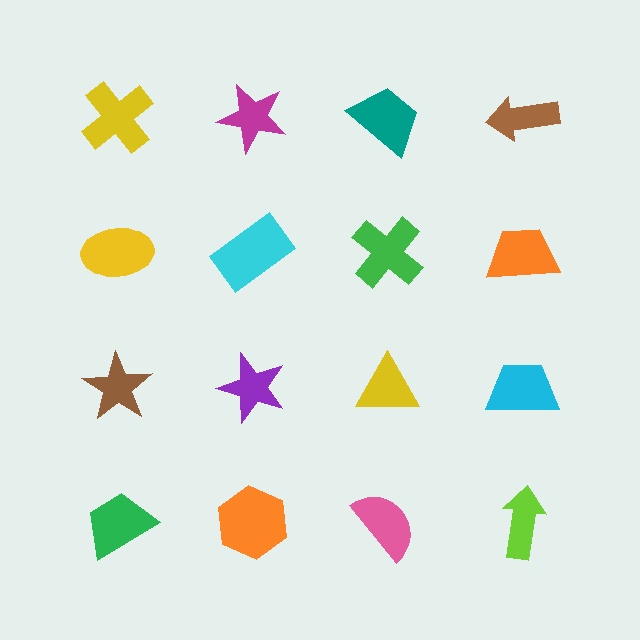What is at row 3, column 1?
A brown star.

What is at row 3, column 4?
A cyan trapezoid.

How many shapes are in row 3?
4 shapes.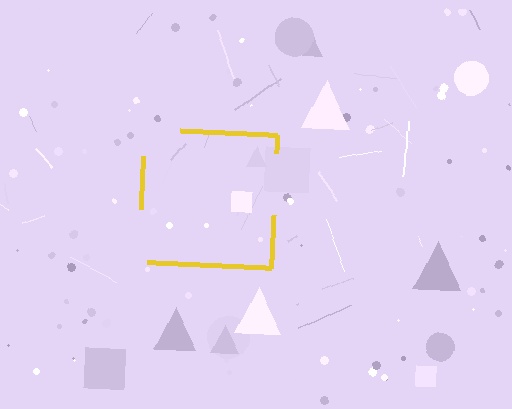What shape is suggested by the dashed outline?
The dashed outline suggests a square.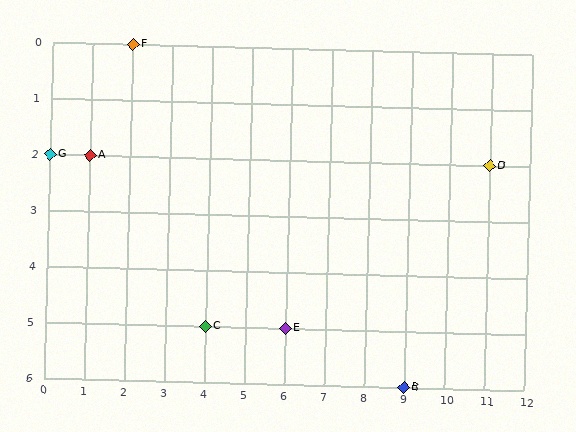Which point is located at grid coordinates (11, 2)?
Point D is at (11, 2).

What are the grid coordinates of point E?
Point E is at grid coordinates (6, 5).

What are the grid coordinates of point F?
Point F is at grid coordinates (2, 0).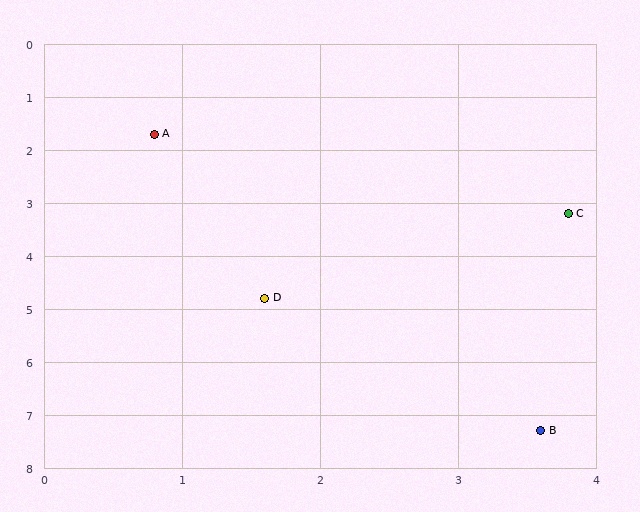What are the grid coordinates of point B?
Point B is at approximately (3.6, 7.3).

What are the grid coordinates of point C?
Point C is at approximately (3.8, 3.2).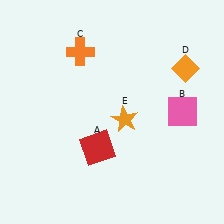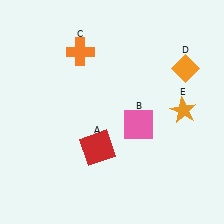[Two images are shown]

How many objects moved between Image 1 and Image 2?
2 objects moved between the two images.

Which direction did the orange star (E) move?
The orange star (E) moved right.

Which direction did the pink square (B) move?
The pink square (B) moved left.